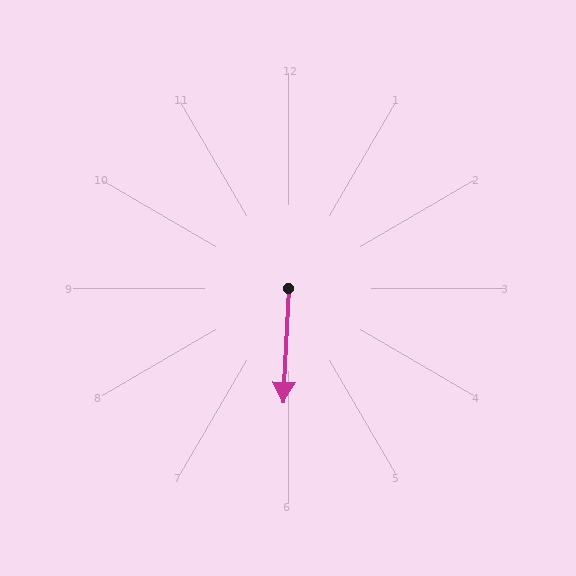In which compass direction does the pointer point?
South.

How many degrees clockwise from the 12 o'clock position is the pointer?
Approximately 183 degrees.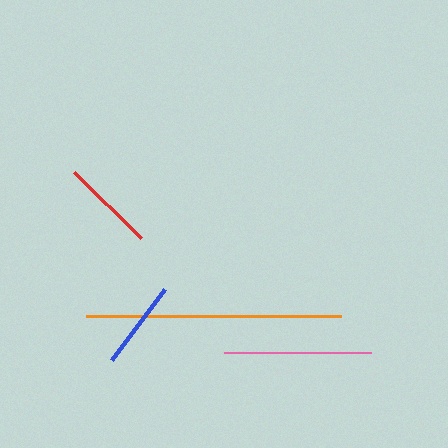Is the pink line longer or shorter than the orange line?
The orange line is longer than the pink line.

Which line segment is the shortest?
The blue line is the shortest at approximately 89 pixels.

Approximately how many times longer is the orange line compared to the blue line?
The orange line is approximately 2.9 times the length of the blue line.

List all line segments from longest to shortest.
From longest to shortest: orange, pink, red, blue.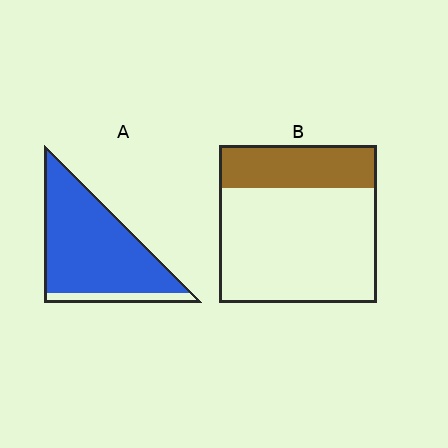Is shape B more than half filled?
No.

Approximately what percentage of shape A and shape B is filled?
A is approximately 90% and B is approximately 25%.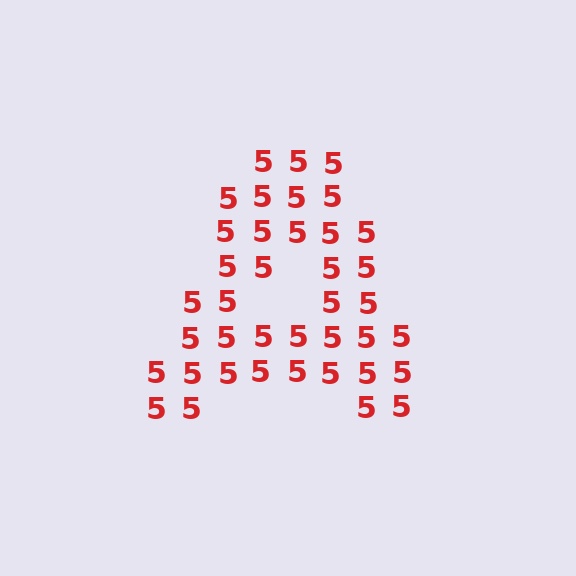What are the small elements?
The small elements are digit 5's.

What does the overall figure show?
The overall figure shows the letter A.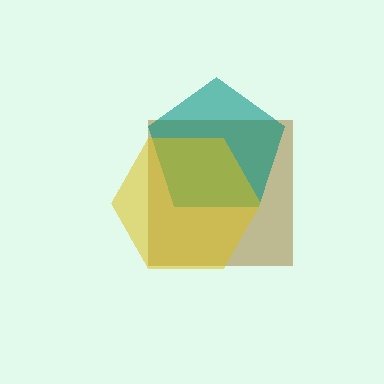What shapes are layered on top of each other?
The layered shapes are: a brown square, a teal pentagon, a yellow hexagon.